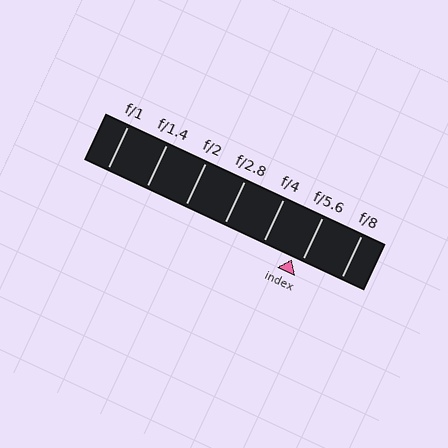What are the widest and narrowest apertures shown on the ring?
The widest aperture shown is f/1 and the narrowest is f/8.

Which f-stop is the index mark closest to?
The index mark is closest to f/5.6.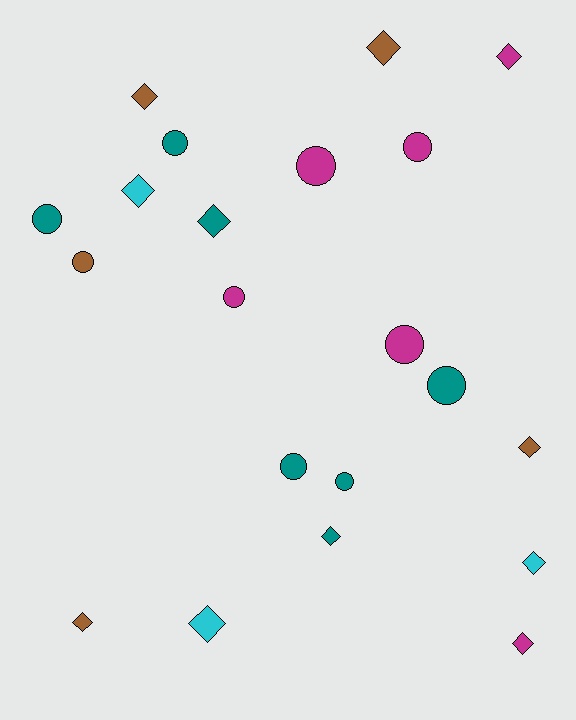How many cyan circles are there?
There are no cyan circles.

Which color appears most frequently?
Teal, with 7 objects.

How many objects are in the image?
There are 21 objects.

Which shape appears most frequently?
Diamond, with 11 objects.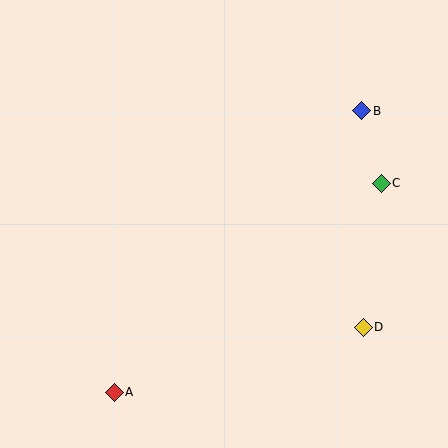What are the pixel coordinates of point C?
Point C is at (381, 183).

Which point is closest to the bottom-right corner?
Point D is closest to the bottom-right corner.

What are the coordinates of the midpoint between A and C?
The midpoint between A and C is at (248, 288).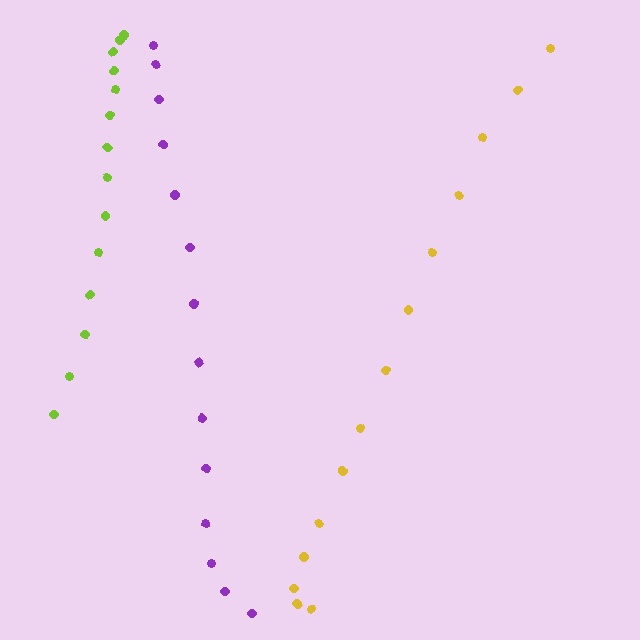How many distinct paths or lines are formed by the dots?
There are 3 distinct paths.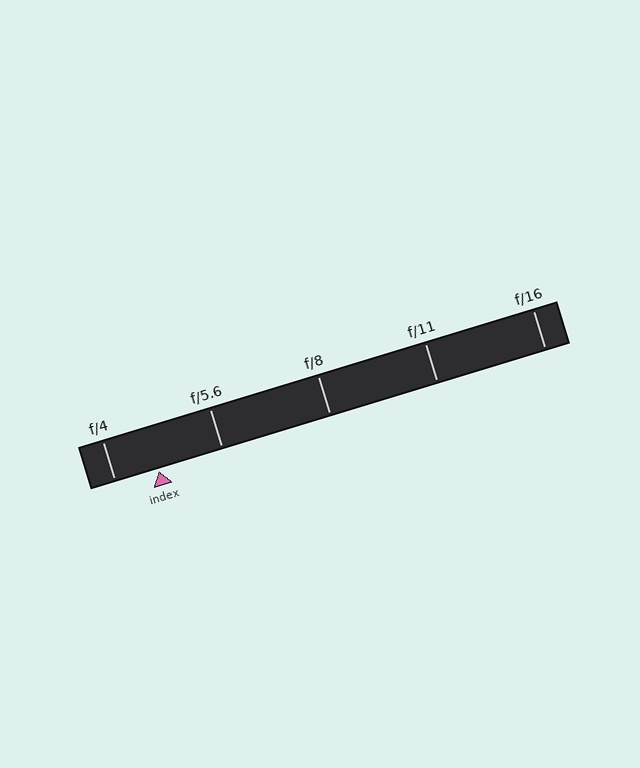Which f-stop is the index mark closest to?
The index mark is closest to f/4.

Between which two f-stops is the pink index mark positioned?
The index mark is between f/4 and f/5.6.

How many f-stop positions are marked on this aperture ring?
There are 5 f-stop positions marked.